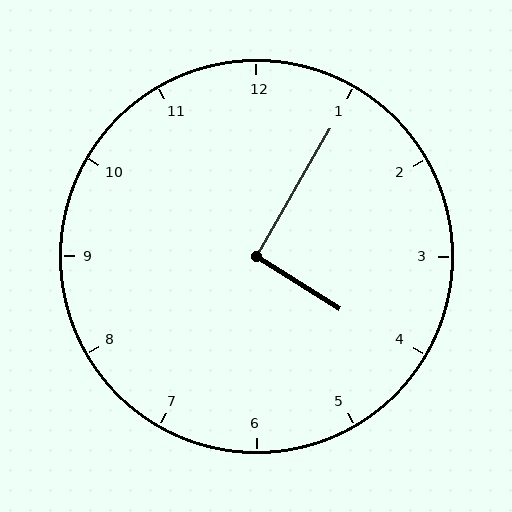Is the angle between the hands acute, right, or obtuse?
It is right.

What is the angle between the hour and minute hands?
Approximately 92 degrees.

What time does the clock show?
4:05.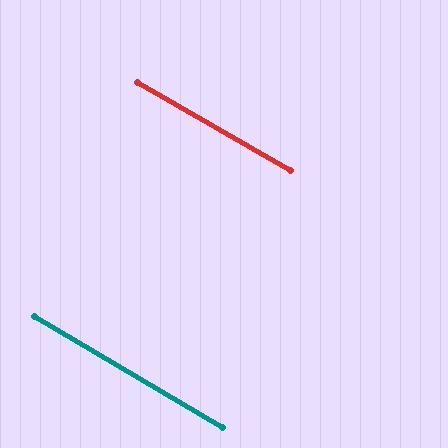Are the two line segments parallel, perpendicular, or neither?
Parallel — their directions differ by only 0.5°.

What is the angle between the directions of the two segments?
Approximately 0 degrees.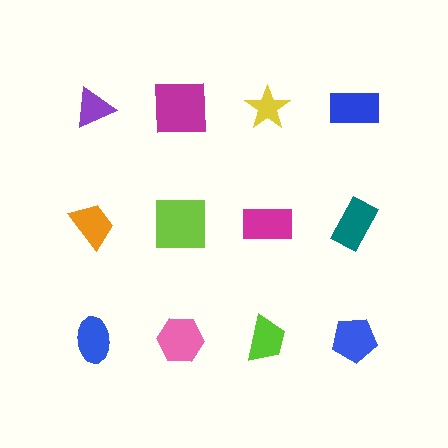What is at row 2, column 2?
A lime square.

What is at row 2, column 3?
A magenta rectangle.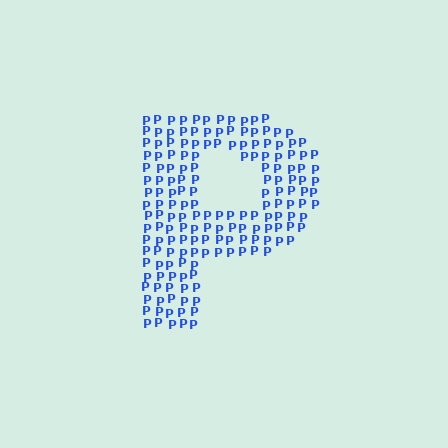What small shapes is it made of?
It is made of small letter P's.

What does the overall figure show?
The overall figure shows the letter P.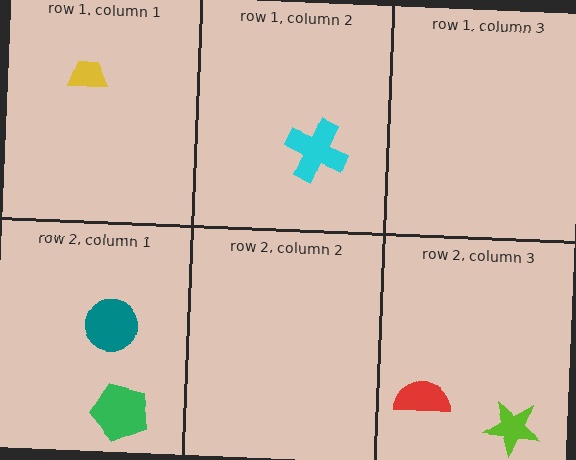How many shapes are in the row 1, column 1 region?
1.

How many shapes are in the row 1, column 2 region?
1.